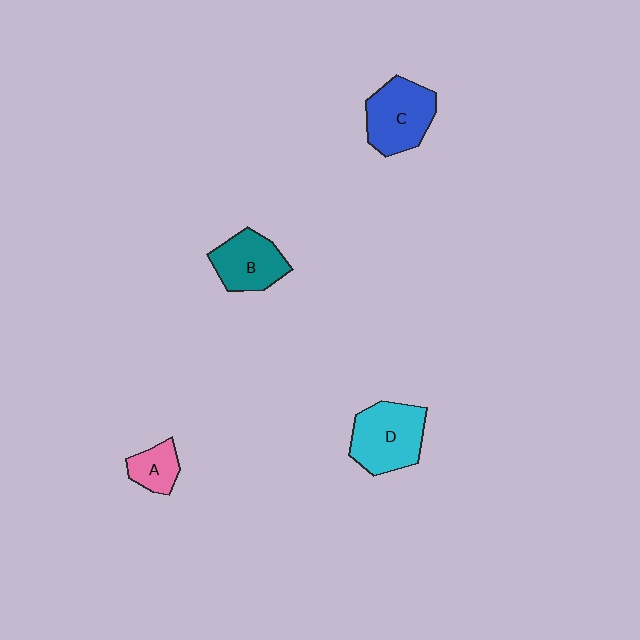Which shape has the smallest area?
Shape A (pink).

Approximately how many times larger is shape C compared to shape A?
Approximately 2.0 times.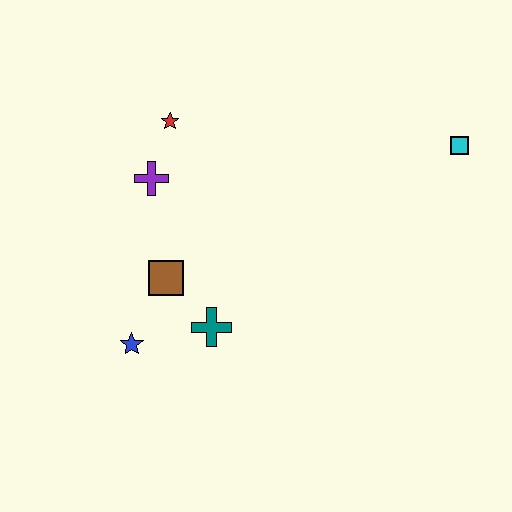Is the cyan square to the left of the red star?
No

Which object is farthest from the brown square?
The cyan square is farthest from the brown square.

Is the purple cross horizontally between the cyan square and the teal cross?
No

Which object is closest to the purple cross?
The red star is closest to the purple cross.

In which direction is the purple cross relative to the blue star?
The purple cross is above the blue star.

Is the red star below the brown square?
No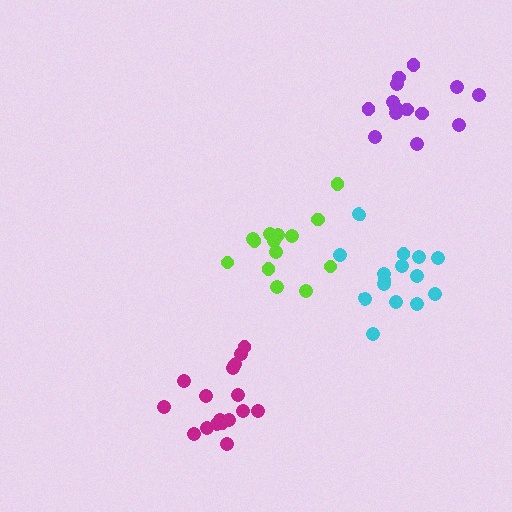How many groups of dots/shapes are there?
There are 4 groups.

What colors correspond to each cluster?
The clusters are colored: magenta, purple, cyan, lime.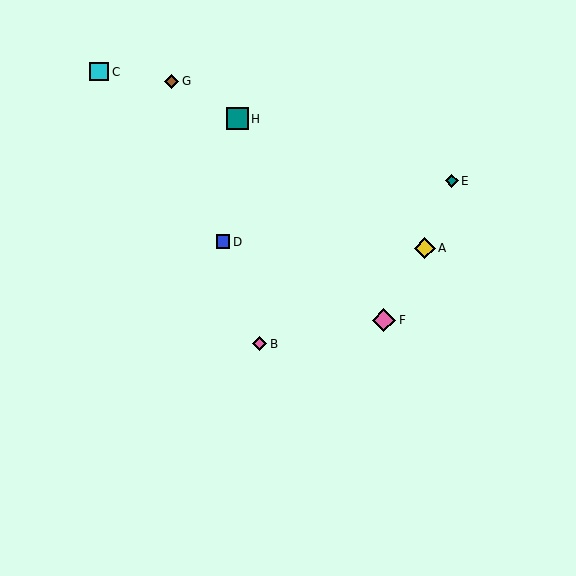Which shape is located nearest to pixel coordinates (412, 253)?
The yellow diamond (labeled A) at (425, 248) is nearest to that location.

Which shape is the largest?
The pink diamond (labeled F) is the largest.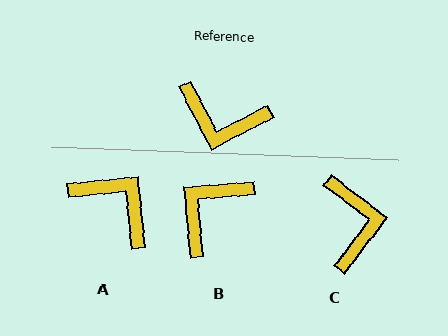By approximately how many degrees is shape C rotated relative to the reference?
Approximately 115 degrees counter-clockwise.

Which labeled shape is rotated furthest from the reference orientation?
A, about 158 degrees away.